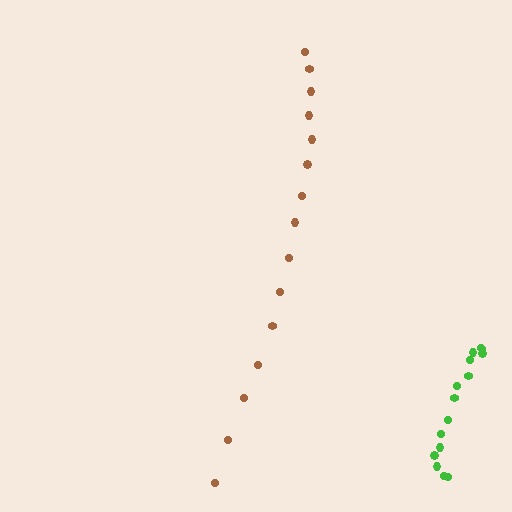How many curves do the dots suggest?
There are 2 distinct paths.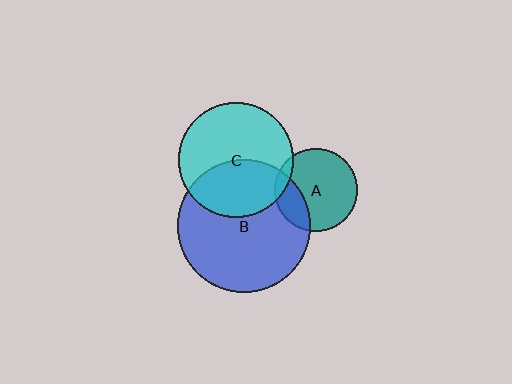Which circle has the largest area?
Circle B (blue).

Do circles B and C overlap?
Yes.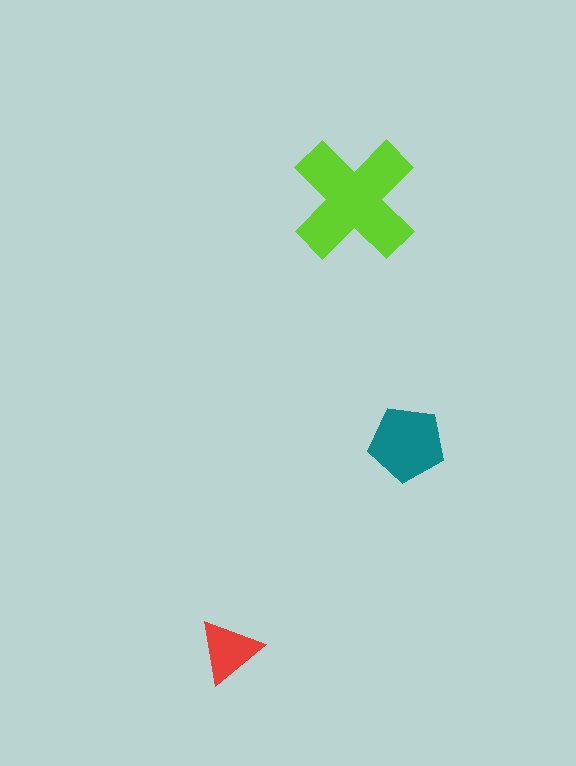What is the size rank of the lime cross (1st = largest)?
1st.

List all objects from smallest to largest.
The red triangle, the teal pentagon, the lime cross.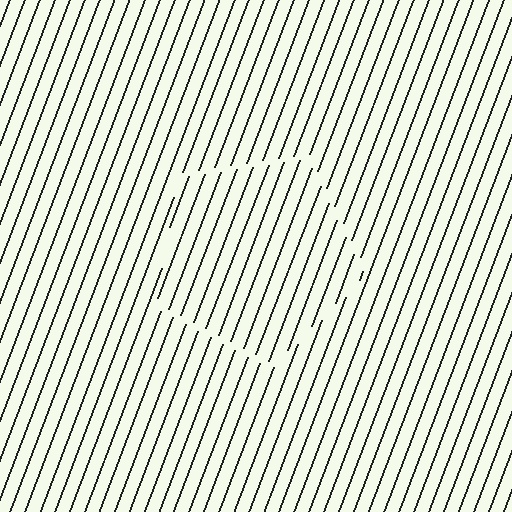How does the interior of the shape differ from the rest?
The interior of the shape contains the same grating, shifted by half a period — the contour is defined by the phase discontinuity where line-ends from the inner and outer gratings abut.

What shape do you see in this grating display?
An illusory pentagon. The interior of the shape contains the same grating, shifted by half a period — the contour is defined by the phase discontinuity where line-ends from the inner and outer gratings abut.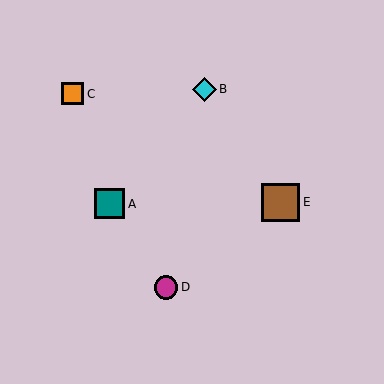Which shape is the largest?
The brown square (labeled E) is the largest.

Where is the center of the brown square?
The center of the brown square is at (281, 202).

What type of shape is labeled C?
Shape C is an orange square.